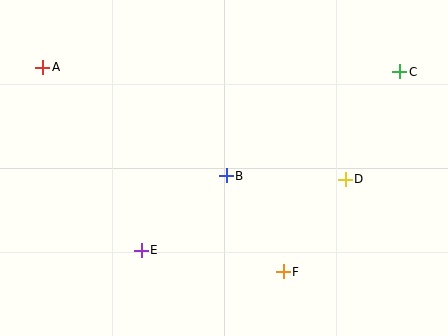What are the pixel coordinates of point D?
Point D is at (345, 179).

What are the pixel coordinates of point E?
Point E is at (141, 250).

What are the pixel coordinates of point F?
Point F is at (283, 272).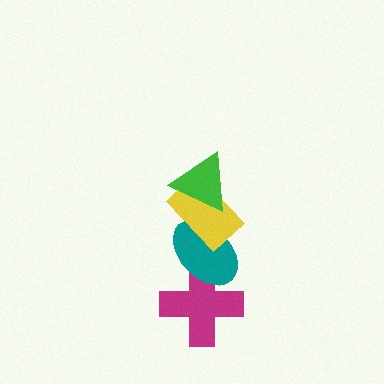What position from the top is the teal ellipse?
The teal ellipse is 3rd from the top.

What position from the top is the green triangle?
The green triangle is 1st from the top.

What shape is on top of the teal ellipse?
The yellow rectangle is on top of the teal ellipse.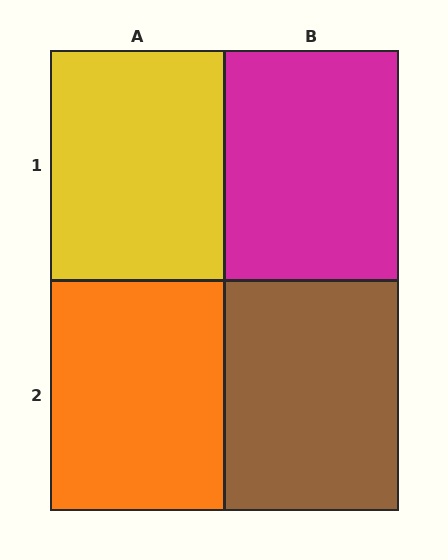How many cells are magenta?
1 cell is magenta.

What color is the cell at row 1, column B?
Magenta.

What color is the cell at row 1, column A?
Yellow.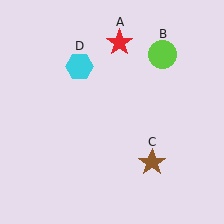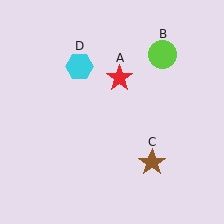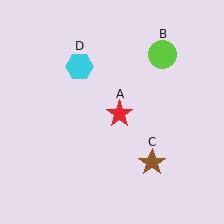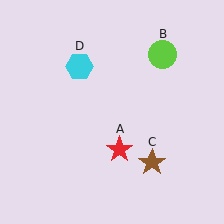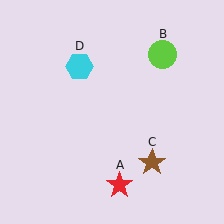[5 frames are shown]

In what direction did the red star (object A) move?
The red star (object A) moved down.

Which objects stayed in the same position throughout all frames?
Lime circle (object B) and brown star (object C) and cyan hexagon (object D) remained stationary.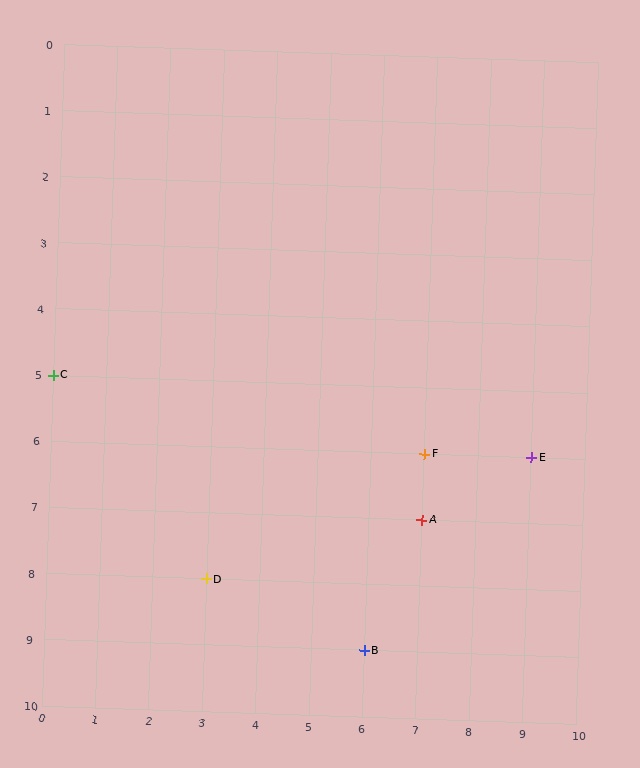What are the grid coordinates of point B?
Point B is at grid coordinates (6, 9).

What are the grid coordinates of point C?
Point C is at grid coordinates (0, 5).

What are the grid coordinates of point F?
Point F is at grid coordinates (7, 6).